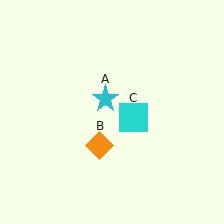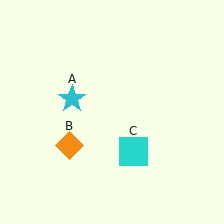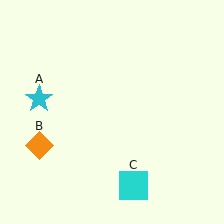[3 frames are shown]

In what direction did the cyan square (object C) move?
The cyan square (object C) moved down.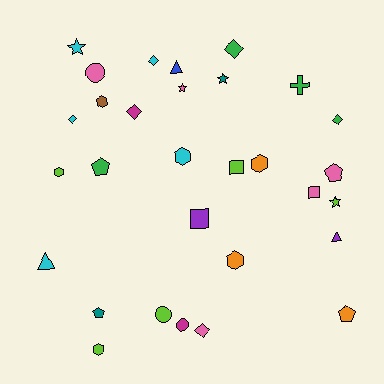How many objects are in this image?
There are 30 objects.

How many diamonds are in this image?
There are 6 diamonds.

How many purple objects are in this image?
There are 2 purple objects.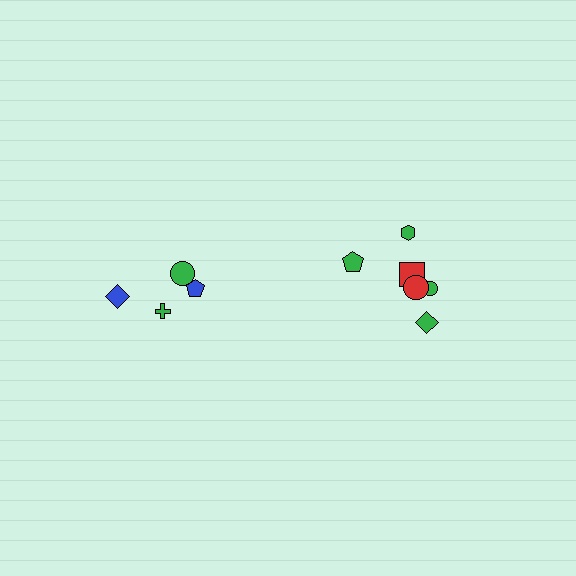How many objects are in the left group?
There are 4 objects.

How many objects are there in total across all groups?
There are 10 objects.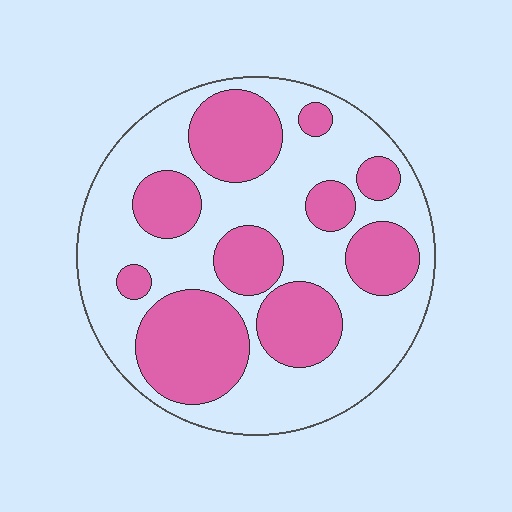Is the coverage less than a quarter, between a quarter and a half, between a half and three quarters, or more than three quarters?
Between a quarter and a half.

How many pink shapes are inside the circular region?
10.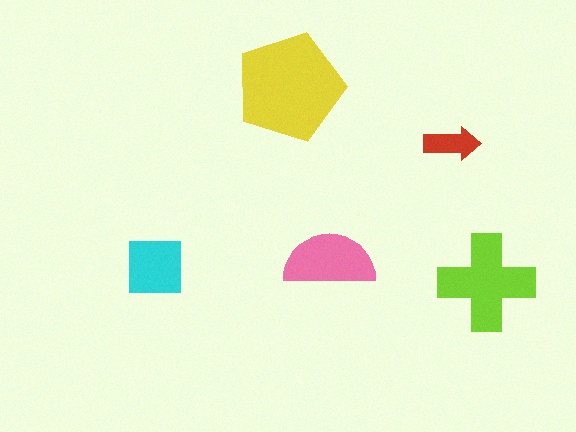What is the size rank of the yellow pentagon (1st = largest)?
1st.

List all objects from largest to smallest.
The yellow pentagon, the lime cross, the pink semicircle, the cyan square, the red arrow.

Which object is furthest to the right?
The lime cross is rightmost.